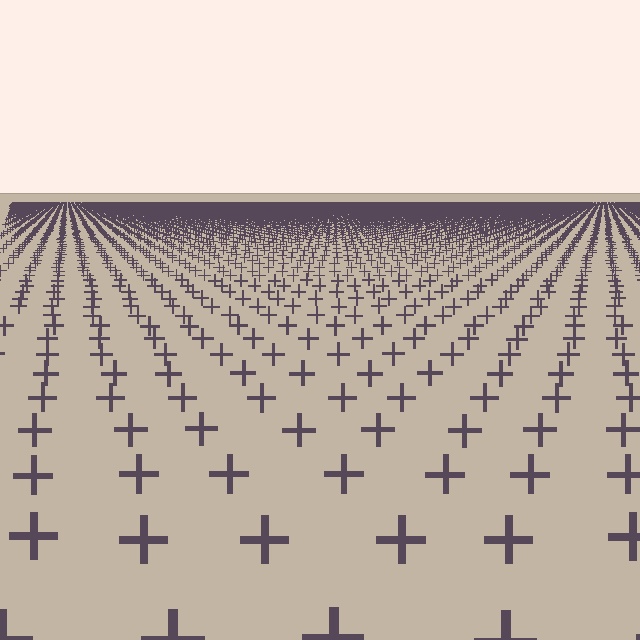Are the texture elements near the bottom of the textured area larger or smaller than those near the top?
Larger. Near the bottom, elements are closer to the viewer and appear at a bigger on-screen size.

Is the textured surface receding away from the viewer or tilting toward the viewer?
The surface is receding away from the viewer. Texture elements get smaller and denser toward the top.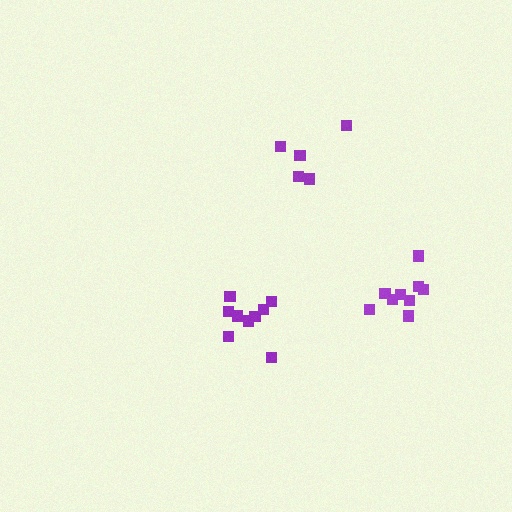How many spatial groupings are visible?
There are 3 spatial groupings.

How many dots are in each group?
Group 1: 9 dots, Group 2: 5 dots, Group 3: 9 dots (23 total).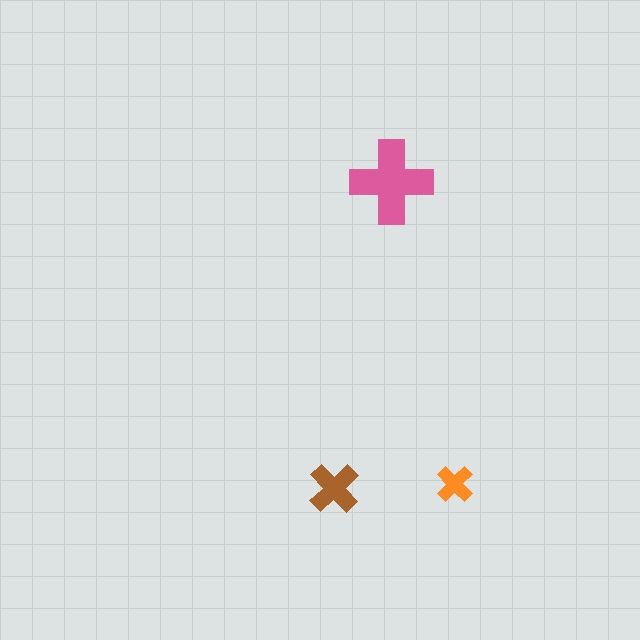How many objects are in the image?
There are 3 objects in the image.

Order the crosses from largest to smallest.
the pink one, the brown one, the orange one.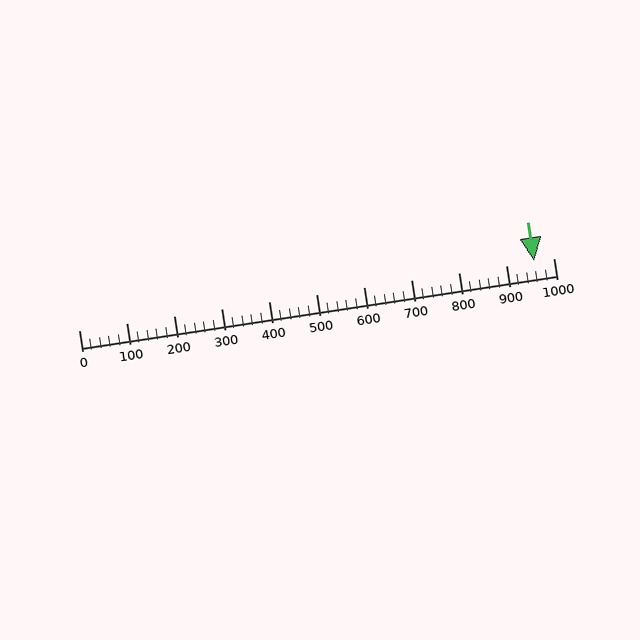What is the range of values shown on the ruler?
The ruler shows values from 0 to 1000.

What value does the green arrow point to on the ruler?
The green arrow points to approximately 960.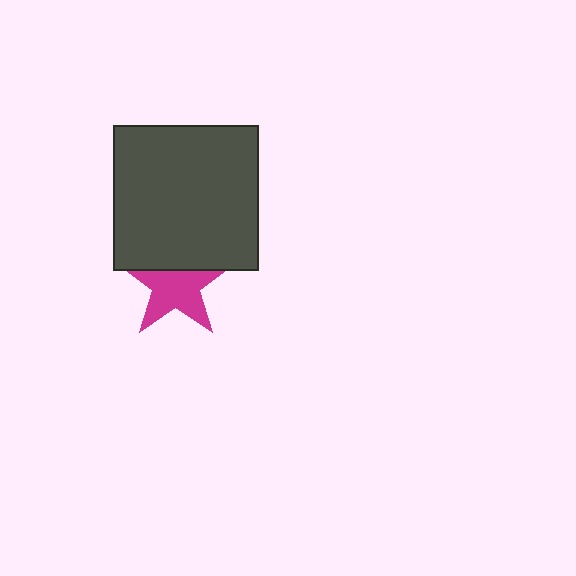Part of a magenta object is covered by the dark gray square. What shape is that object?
It is a star.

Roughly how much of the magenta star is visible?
Most of it is visible (roughly 66%).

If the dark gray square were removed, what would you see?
You would see the complete magenta star.